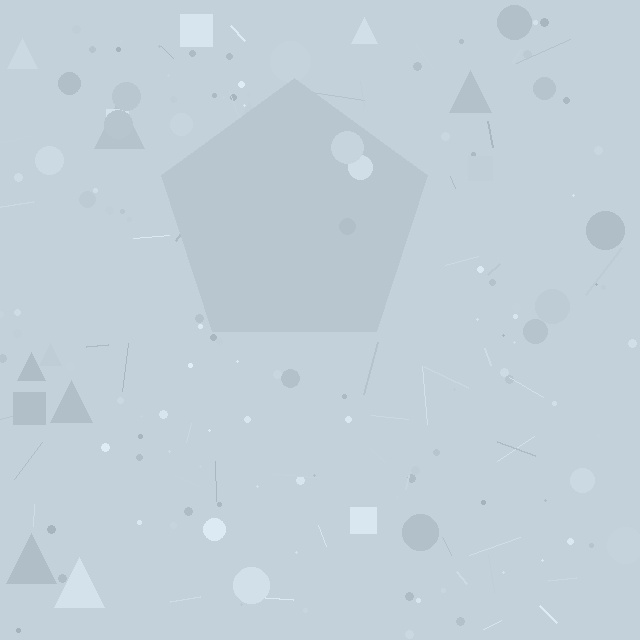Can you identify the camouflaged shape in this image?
The camouflaged shape is a pentagon.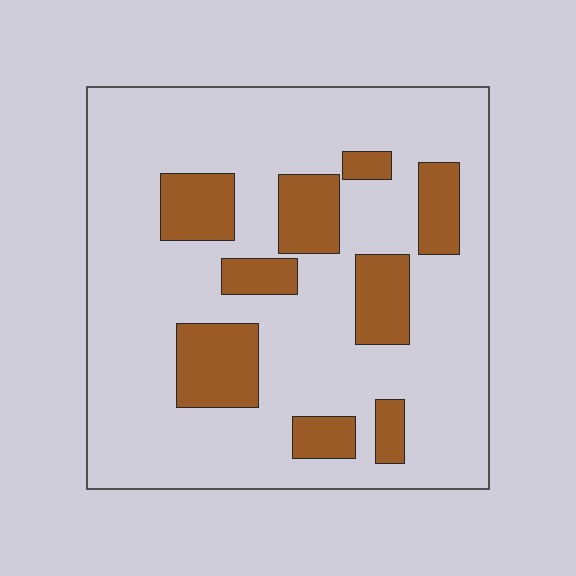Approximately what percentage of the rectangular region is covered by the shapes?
Approximately 20%.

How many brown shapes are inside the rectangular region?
9.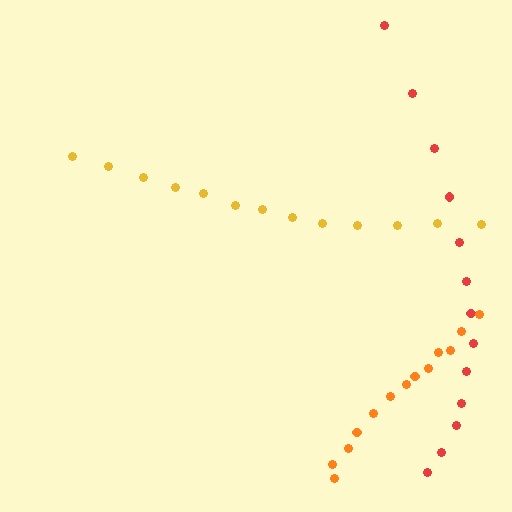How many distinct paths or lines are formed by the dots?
There are 3 distinct paths.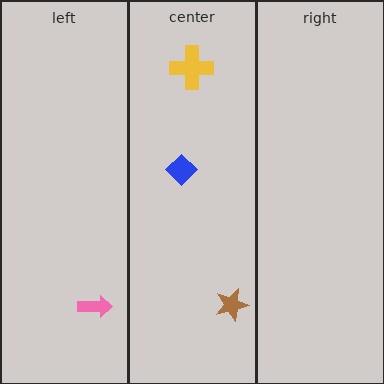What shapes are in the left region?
The pink arrow.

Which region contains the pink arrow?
The left region.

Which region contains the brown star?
The center region.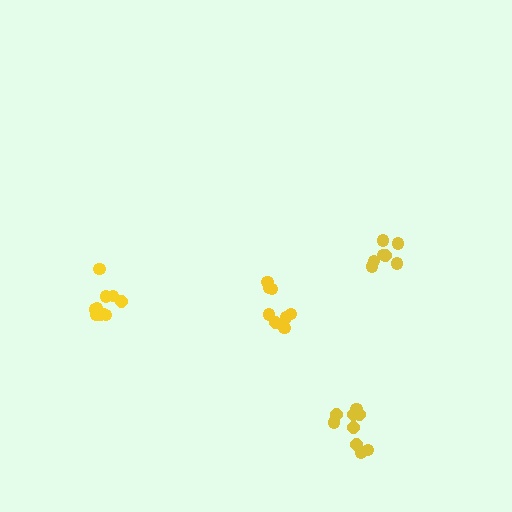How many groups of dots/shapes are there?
There are 4 groups.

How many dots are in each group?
Group 1: 8 dots, Group 2: 7 dots, Group 3: 10 dots, Group 4: 9 dots (34 total).